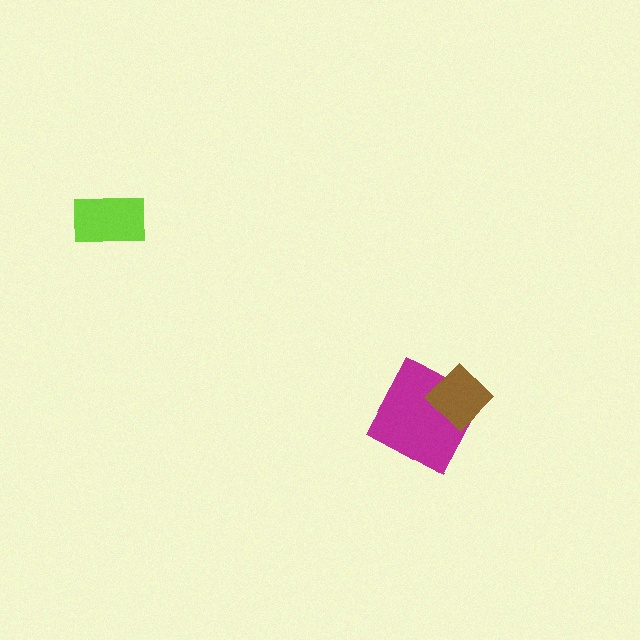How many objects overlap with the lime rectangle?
0 objects overlap with the lime rectangle.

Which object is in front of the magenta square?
The brown diamond is in front of the magenta square.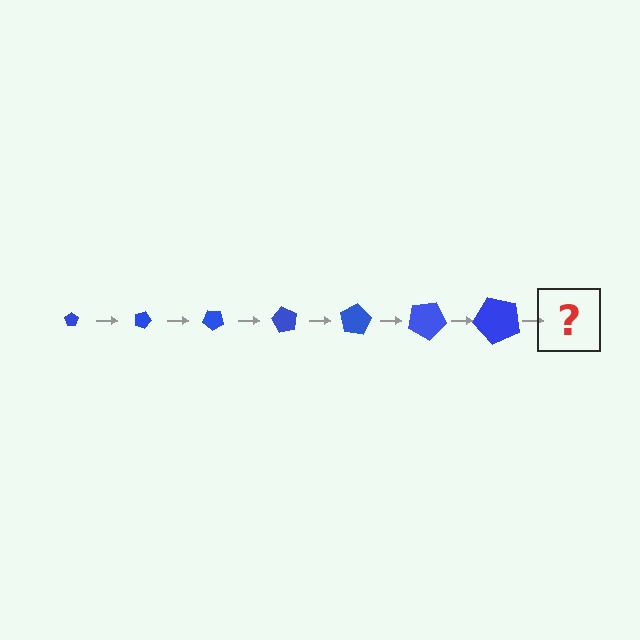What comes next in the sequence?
The next element should be a pentagon, larger than the previous one and rotated 140 degrees from the start.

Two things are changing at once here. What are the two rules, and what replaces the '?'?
The two rules are that the pentagon grows larger each step and it rotates 20 degrees each step. The '?' should be a pentagon, larger than the previous one and rotated 140 degrees from the start.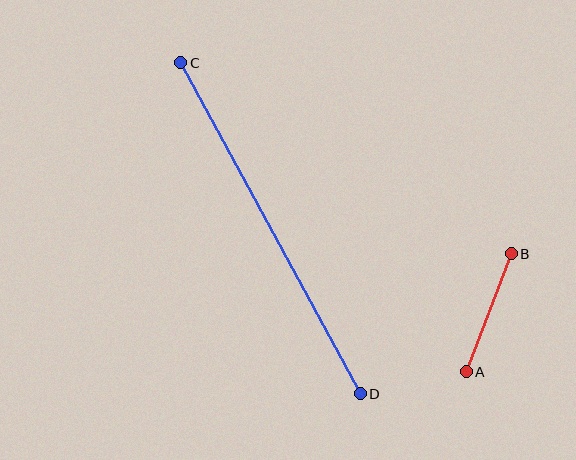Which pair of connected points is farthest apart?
Points C and D are farthest apart.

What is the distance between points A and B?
The distance is approximately 126 pixels.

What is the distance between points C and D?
The distance is approximately 376 pixels.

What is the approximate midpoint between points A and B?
The midpoint is at approximately (489, 313) pixels.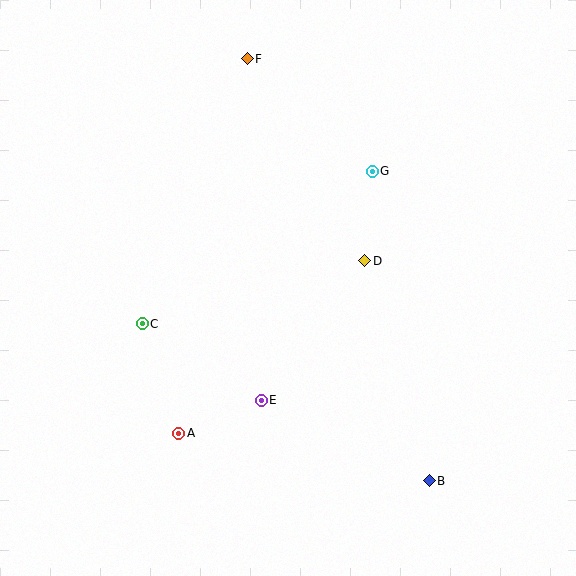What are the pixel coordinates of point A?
Point A is at (179, 433).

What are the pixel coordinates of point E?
Point E is at (261, 400).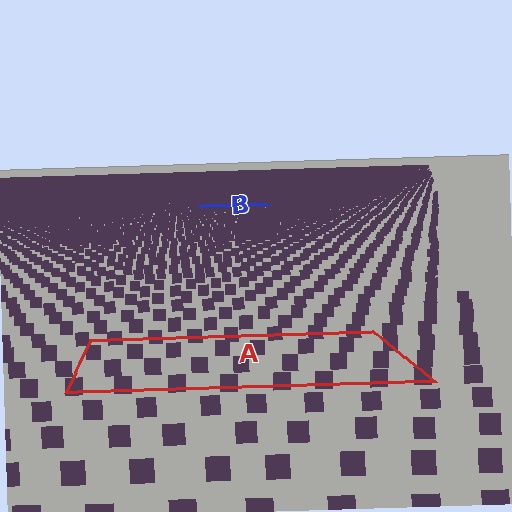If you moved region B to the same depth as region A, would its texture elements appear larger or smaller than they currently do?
They would appear larger. At a closer depth, the same texture elements are projected at a bigger on-screen size.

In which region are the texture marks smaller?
The texture marks are smaller in region B, because it is farther away.